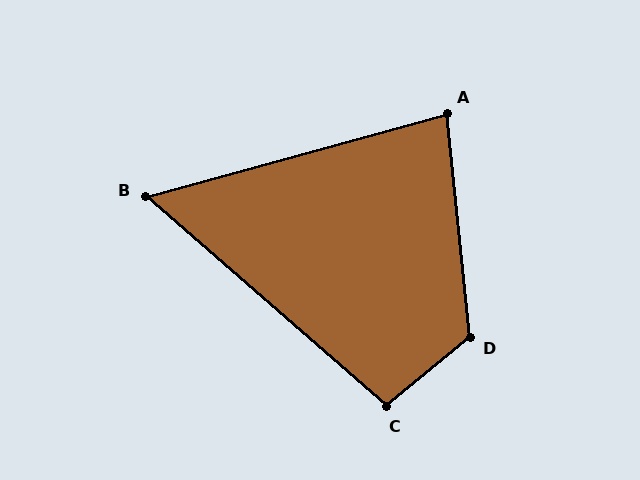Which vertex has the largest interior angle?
D, at approximately 124 degrees.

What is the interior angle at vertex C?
Approximately 99 degrees (obtuse).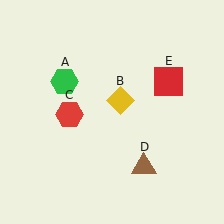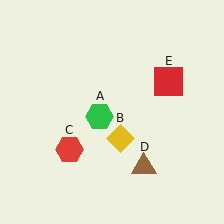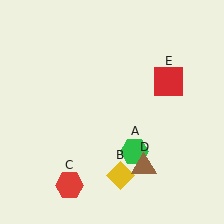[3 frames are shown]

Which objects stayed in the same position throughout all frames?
Brown triangle (object D) and red square (object E) remained stationary.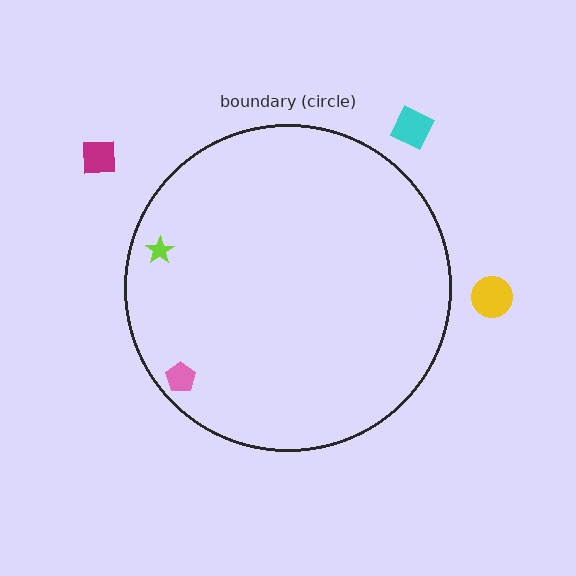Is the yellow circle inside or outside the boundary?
Outside.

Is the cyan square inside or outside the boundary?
Outside.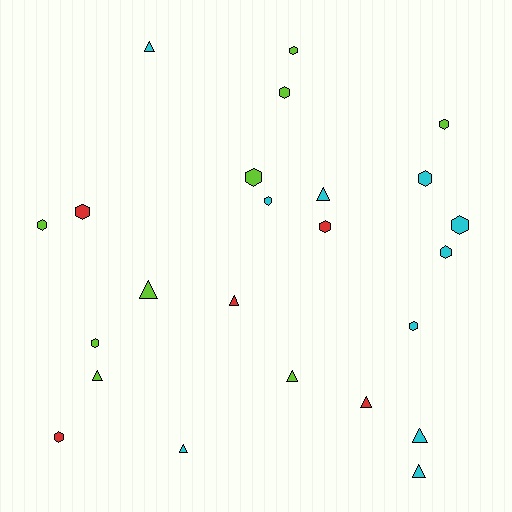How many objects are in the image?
There are 24 objects.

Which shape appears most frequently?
Hexagon, with 14 objects.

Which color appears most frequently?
Cyan, with 10 objects.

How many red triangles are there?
There are 2 red triangles.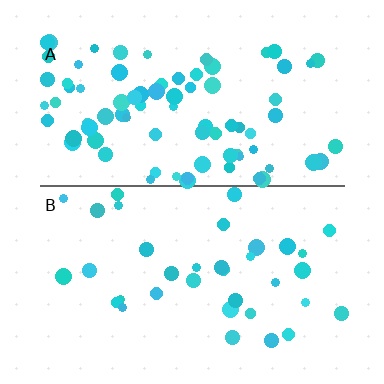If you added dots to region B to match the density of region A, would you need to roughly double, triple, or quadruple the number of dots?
Approximately double.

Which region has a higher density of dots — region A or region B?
A (the top).